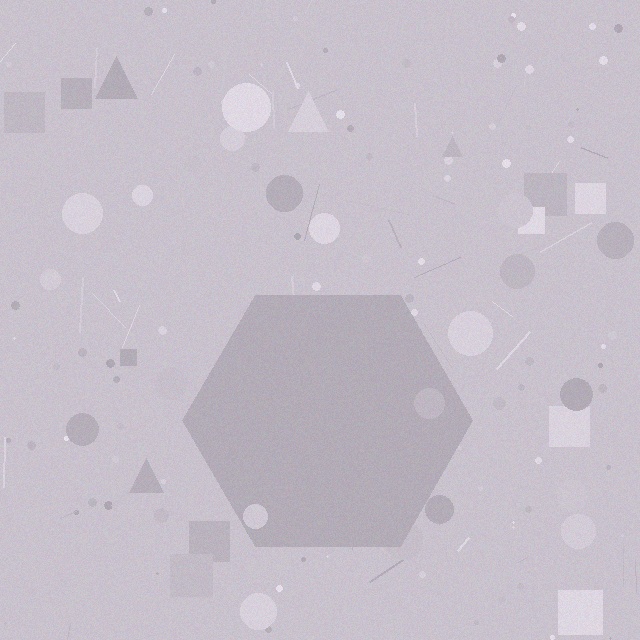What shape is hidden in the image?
A hexagon is hidden in the image.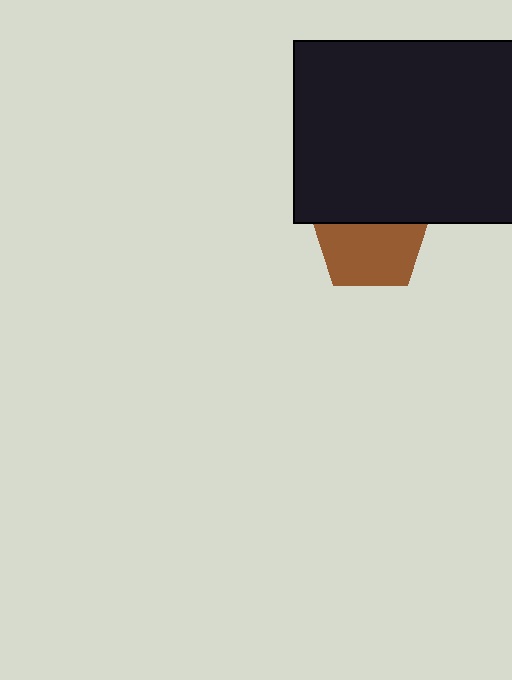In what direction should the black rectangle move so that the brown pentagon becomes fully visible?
The black rectangle should move up. That is the shortest direction to clear the overlap and leave the brown pentagon fully visible.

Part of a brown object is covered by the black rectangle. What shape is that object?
It is a pentagon.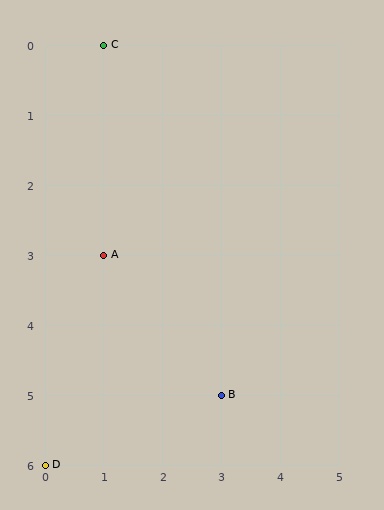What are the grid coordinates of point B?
Point B is at grid coordinates (3, 5).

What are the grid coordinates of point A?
Point A is at grid coordinates (1, 3).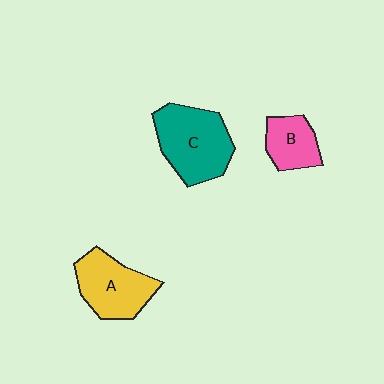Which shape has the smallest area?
Shape B (pink).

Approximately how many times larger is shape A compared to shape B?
Approximately 1.6 times.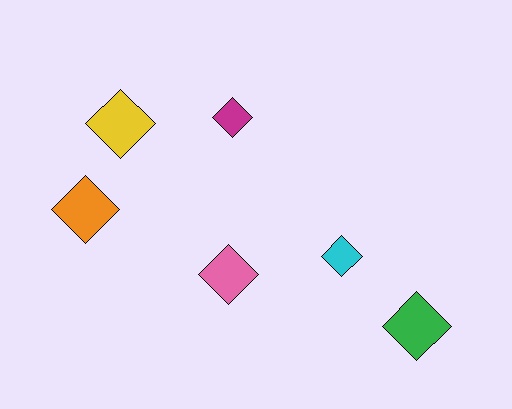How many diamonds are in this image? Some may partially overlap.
There are 6 diamonds.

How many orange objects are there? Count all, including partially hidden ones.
There is 1 orange object.